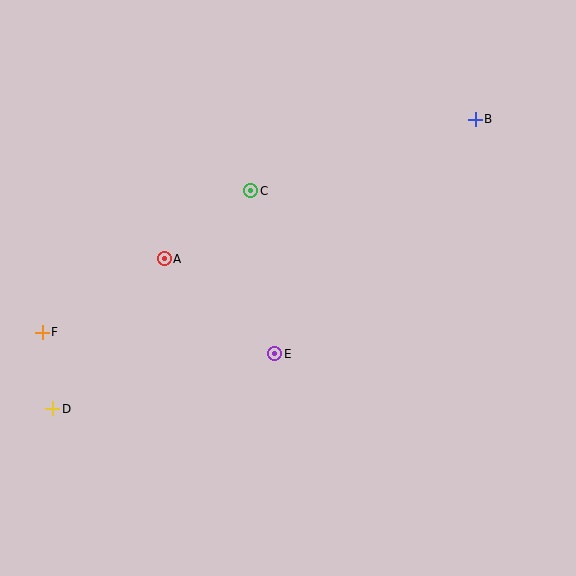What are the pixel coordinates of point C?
Point C is at (251, 191).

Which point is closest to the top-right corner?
Point B is closest to the top-right corner.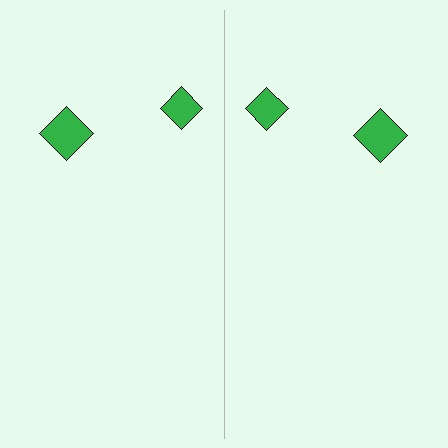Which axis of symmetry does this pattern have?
The pattern has a vertical axis of symmetry running through the center of the image.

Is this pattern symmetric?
Yes, this pattern has bilateral (reflection) symmetry.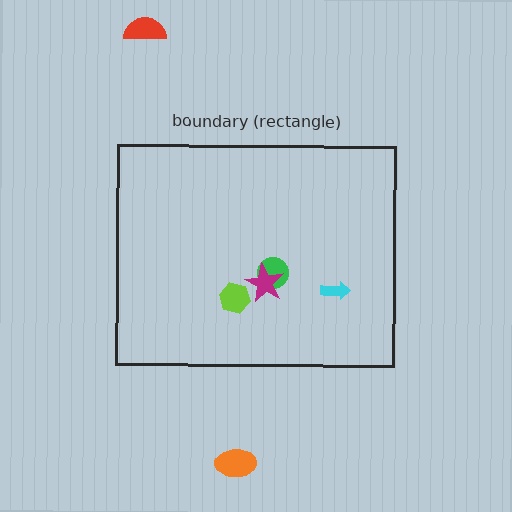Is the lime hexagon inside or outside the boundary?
Inside.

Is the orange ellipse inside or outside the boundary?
Outside.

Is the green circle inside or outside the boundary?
Inside.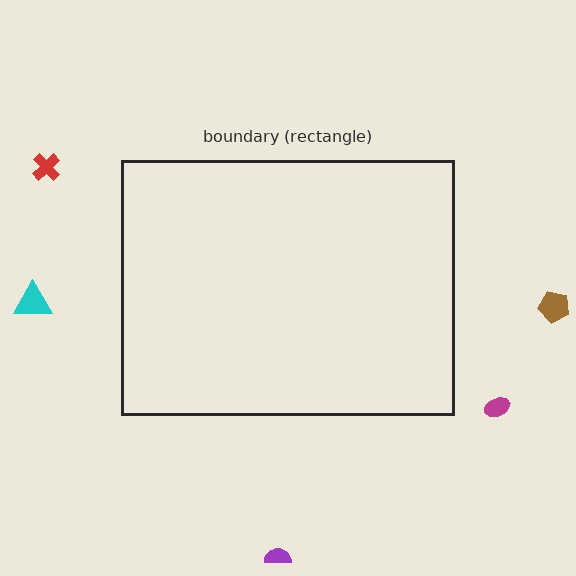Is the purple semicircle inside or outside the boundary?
Outside.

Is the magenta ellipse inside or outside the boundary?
Outside.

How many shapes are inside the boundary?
0 inside, 5 outside.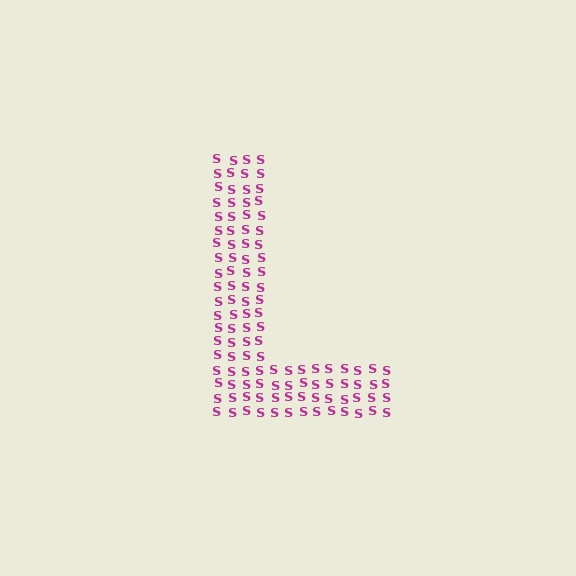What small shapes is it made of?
It is made of small letter S's.